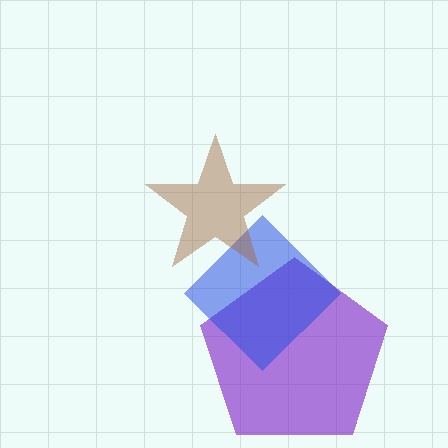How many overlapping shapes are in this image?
There are 3 overlapping shapes in the image.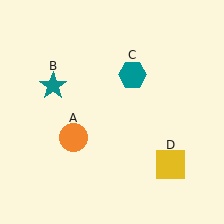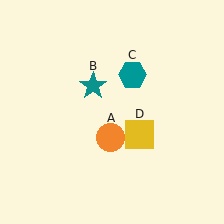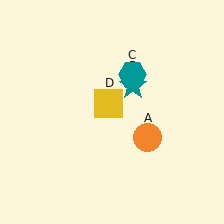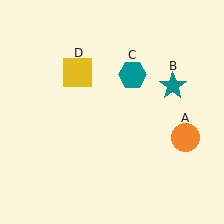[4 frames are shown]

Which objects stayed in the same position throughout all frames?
Teal hexagon (object C) remained stationary.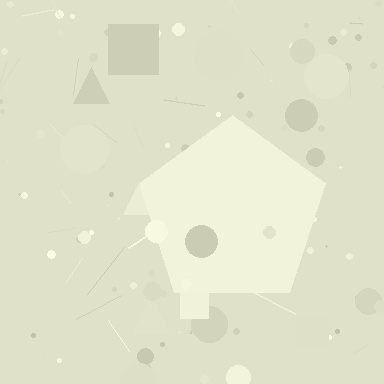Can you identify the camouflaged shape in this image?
The camouflaged shape is a pentagon.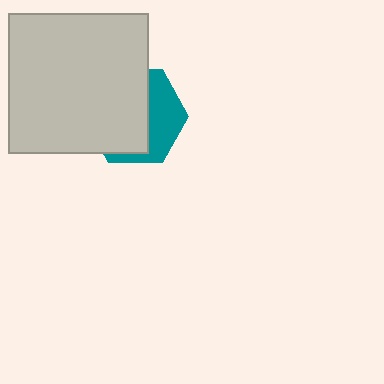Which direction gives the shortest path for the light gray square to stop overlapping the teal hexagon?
Moving left gives the shortest separation.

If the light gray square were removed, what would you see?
You would see the complete teal hexagon.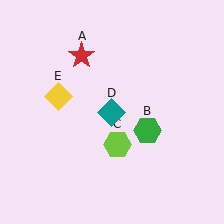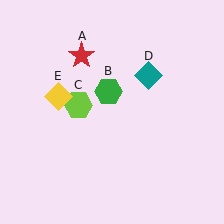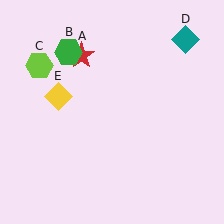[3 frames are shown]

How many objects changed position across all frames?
3 objects changed position: green hexagon (object B), lime hexagon (object C), teal diamond (object D).